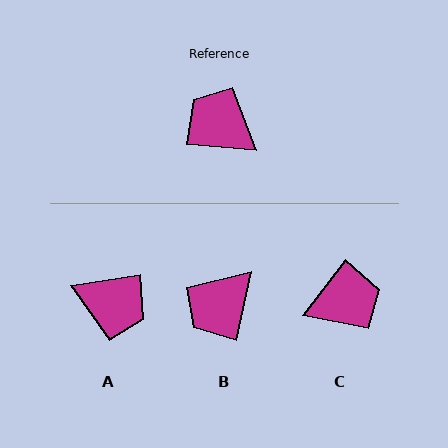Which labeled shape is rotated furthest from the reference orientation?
A, about 166 degrees away.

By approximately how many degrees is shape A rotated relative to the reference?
Approximately 166 degrees clockwise.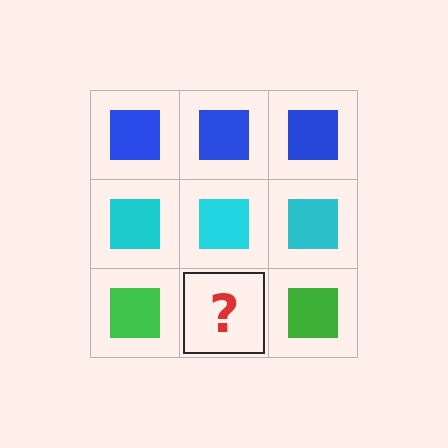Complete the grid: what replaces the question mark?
The question mark should be replaced with a green square.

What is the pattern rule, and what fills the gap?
The rule is that each row has a consistent color. The gap should be filled with a green square.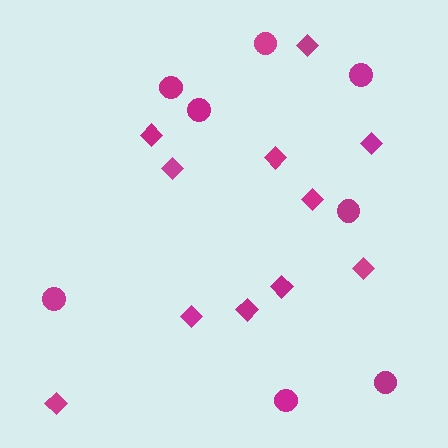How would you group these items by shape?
There are 2 groups: one group of diamonds (11) and one group of circles (8).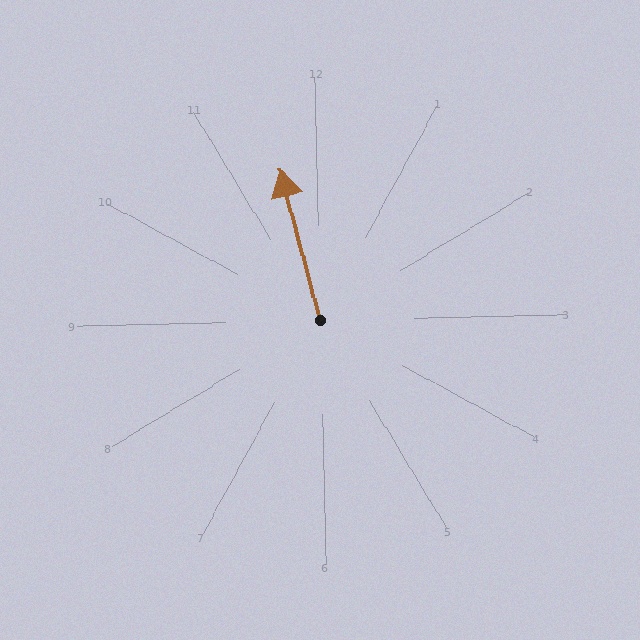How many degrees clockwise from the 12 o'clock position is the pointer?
Approximately 347 degrees.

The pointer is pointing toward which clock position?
Roughly 12 o'clock.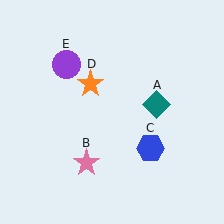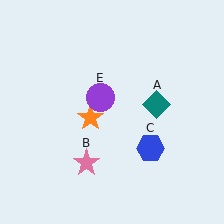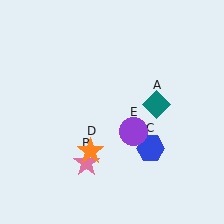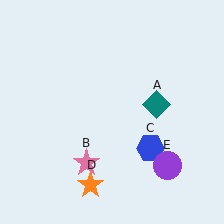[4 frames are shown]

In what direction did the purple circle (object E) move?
The purple circle (object E) moved down and to the right.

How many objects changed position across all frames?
2 objects changed position: orange star (object D), purple circle (object E).